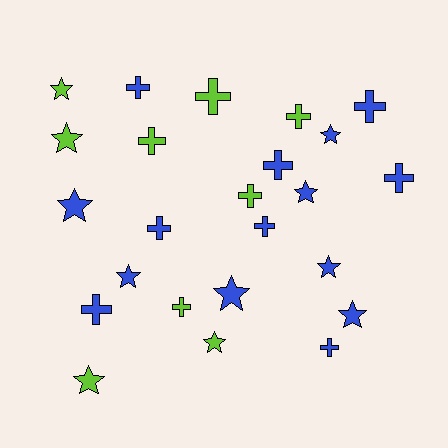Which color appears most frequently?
Blue, with 15 objects.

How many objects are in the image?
There are 24 objects.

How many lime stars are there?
There are 4 lime stars.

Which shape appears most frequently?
Cross, with 13 objects.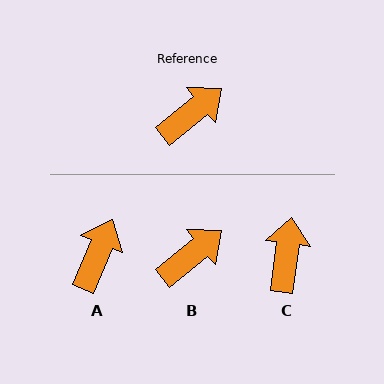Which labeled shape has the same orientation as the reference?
B.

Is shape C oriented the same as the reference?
No, it is off by about 43 degrees.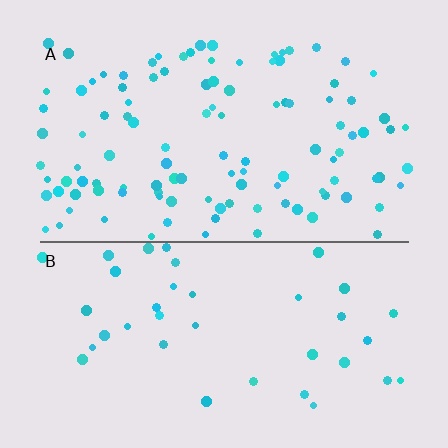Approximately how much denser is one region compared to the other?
Approximately 2.9× — region A over region B.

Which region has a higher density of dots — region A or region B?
A (the top).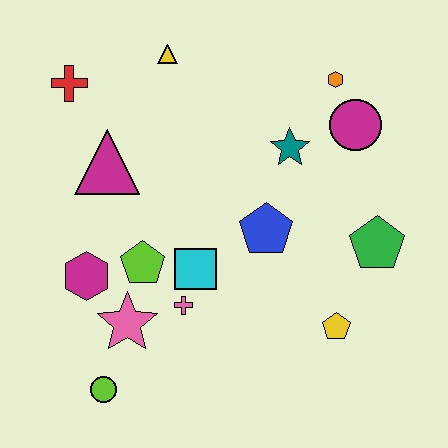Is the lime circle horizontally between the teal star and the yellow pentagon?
No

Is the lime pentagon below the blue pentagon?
Yes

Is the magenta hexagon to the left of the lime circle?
Yes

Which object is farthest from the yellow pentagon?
The red cross is farthest from the yellow pentagon.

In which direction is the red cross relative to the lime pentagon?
The red cross is above the lime pentagon.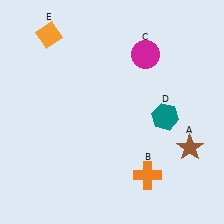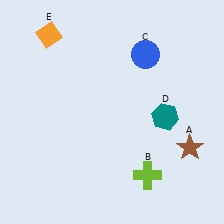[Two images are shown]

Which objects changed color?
B changed from orange to lime. C changed from magenta to blue.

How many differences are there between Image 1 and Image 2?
There are 2 differences between the two images.